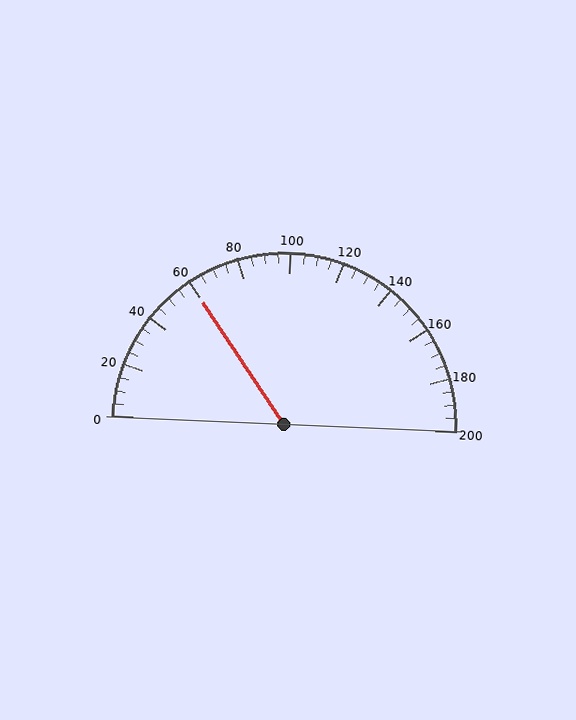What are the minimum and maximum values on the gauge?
The gauge ranges from 0 to 200.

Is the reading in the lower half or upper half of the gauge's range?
The reading is in the lower half of the range (0 to 200).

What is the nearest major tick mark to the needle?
The nearest major tick mark is 60.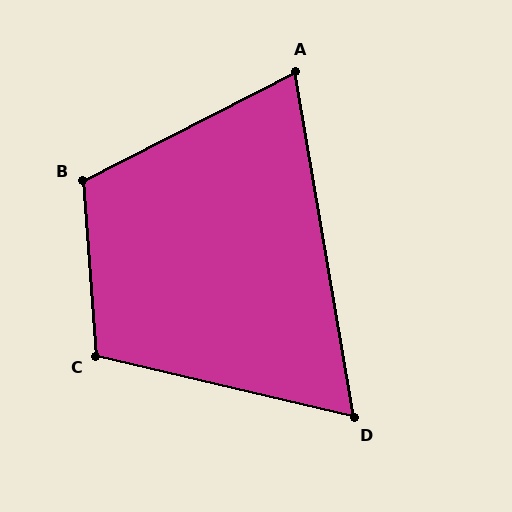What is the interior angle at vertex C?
Approximately 108 degrees (obtuse).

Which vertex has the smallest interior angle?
D, at approximately 67 degrees.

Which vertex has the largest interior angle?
B, at approximately 113 degrees.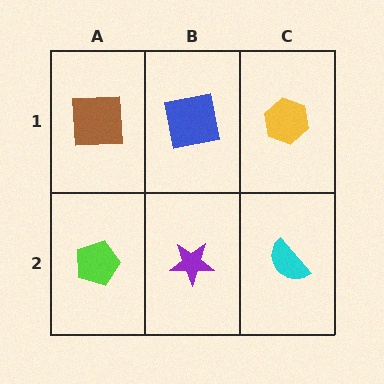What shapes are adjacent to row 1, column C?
A cyan semicircle (row 2, column C), a blue square (row 1, column B).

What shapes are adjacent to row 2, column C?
A yellow hexagon (row 1, column C), a purple star (row 2, column B).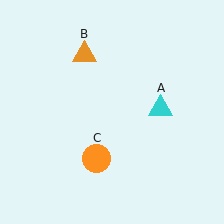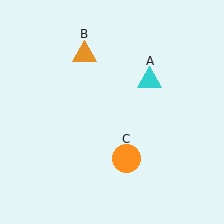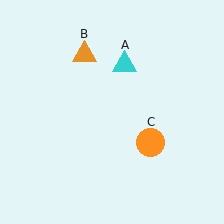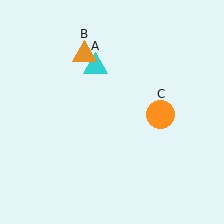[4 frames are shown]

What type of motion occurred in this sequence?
The cyan triangle (object A), orange circle (object C) rotated counterclockwise around the center of the scene.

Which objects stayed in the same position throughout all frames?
Orange triangle (object B) remained stationary.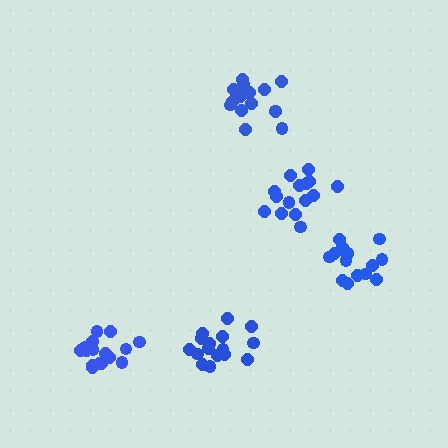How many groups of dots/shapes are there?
There are 5 groups.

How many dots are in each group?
Group 1: 17 dots, Group 2: 15 dots, Group 3: 18 dots, Group 4: 15 dots, Group 5: 15 dots (80 total).